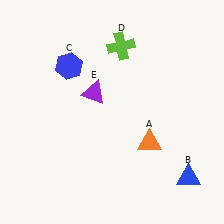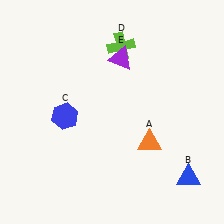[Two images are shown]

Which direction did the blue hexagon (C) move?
The blue hexagon (C) moved down.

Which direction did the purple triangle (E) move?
The purple triangle (E) moved up.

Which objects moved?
The objects that moved are: the blue hexagon (C), the purple triangle (E).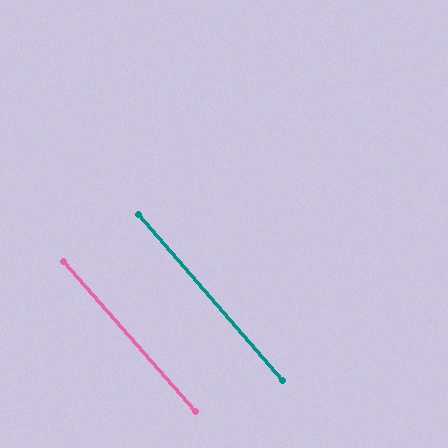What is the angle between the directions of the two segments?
Approximately 1 degree.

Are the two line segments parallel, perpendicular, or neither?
Parallel — their directions differ by only 0.5°.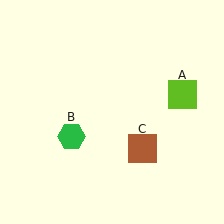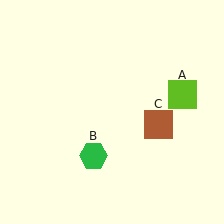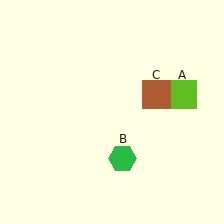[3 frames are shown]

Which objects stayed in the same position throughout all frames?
Lime square (object A) remained stationary.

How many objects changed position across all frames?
2 objects changed position: green hexagon (object B), brown square (object C).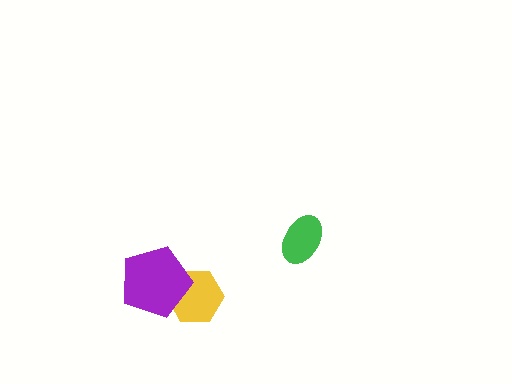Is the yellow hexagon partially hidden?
Yes, it is partially covered by another shape.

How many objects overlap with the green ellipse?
0 objects overlap with the green ellipse.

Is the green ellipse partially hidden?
No, no other shape covers it.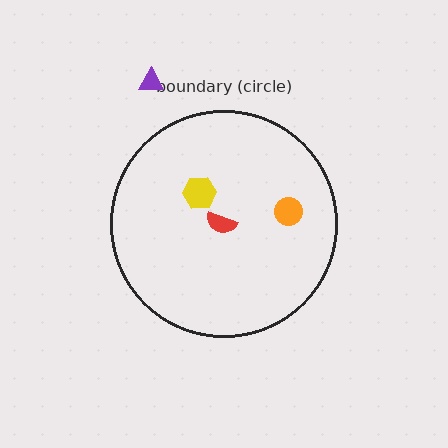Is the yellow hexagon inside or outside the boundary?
Inside.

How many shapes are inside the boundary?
3 inside, 1 outside.